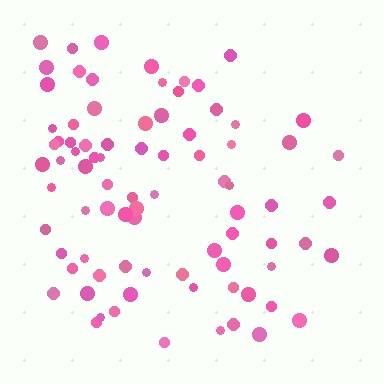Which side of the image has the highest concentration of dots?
The left.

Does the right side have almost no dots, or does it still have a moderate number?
Still a moderate number, just noticeably fewer than the left.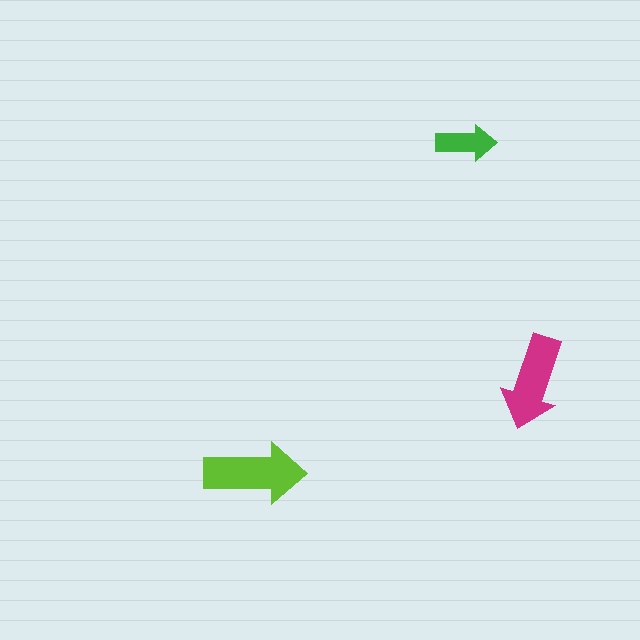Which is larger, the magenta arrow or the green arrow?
The magenta one.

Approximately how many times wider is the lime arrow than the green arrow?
About 1.5 times wider.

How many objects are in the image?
There are 3 objects in the image.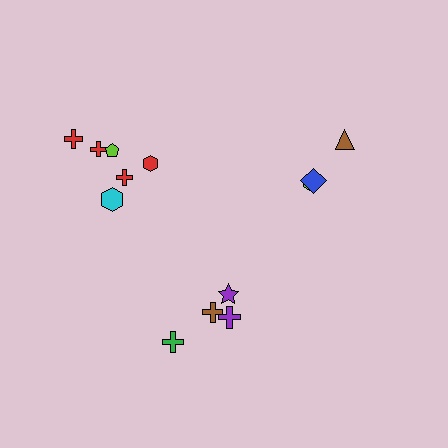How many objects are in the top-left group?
There are 6 objects.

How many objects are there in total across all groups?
There are 13 objects.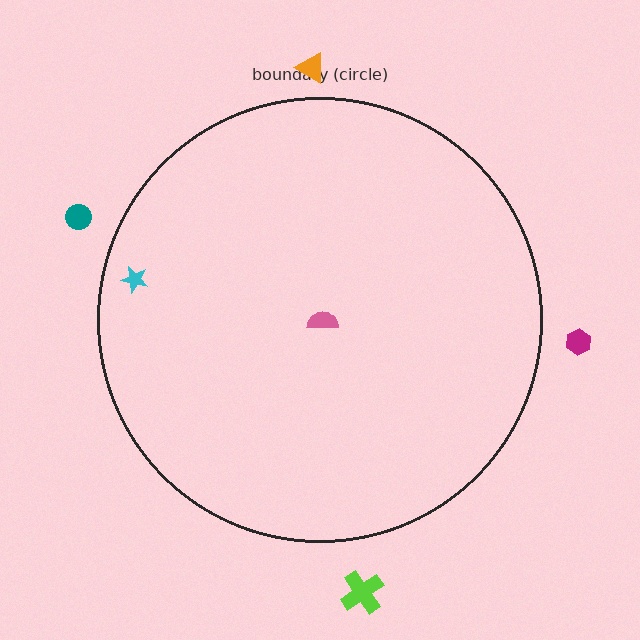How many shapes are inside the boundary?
2 inside, 4 outside.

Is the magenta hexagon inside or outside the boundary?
Outside.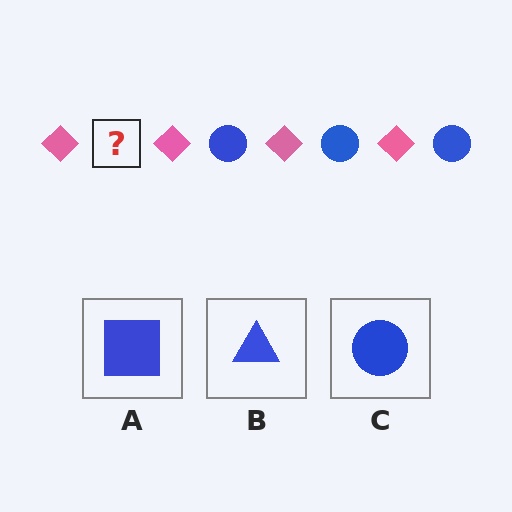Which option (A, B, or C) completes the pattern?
C.